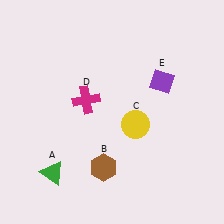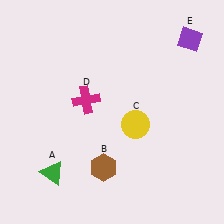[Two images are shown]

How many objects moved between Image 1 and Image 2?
1 object moved between the two images.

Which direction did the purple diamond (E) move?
The purple diamond (E) moved up.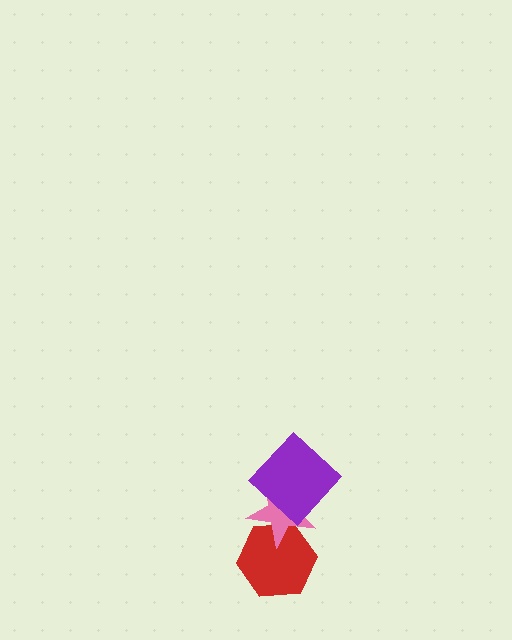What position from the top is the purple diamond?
The purple diamond is 1st from the top.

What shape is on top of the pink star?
The purple diamond is on top of the pink star.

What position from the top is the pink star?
The pink star is 2nd from the top.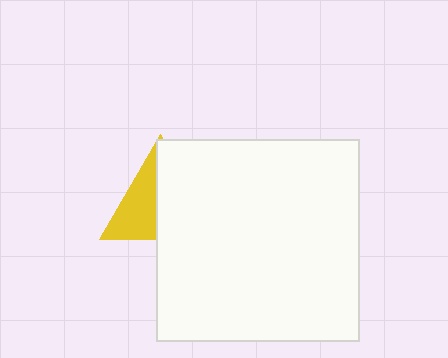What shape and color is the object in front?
The object in front is a white square.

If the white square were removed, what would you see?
You would see the complete yellow triangle.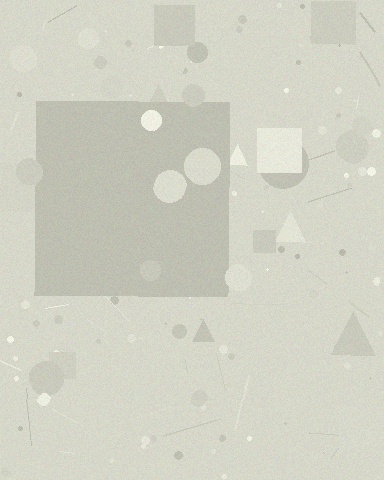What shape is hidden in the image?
A square is hidden in the image.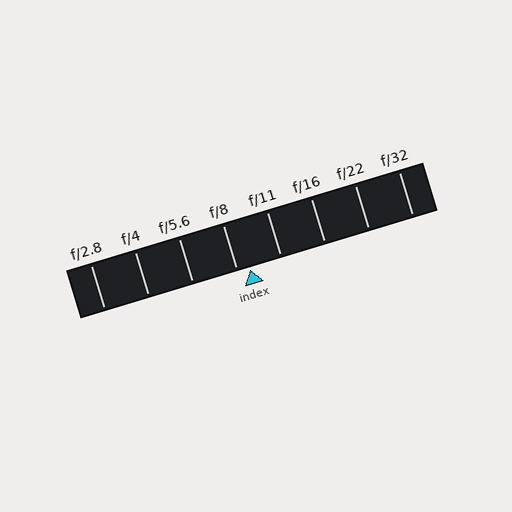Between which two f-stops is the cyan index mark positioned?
The index mark is between f/8 and f/11.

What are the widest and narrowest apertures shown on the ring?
The widest aperture shown is f/2.8 and the narrowest is f/32.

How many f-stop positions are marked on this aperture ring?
There are 8 f-stop positions marked.